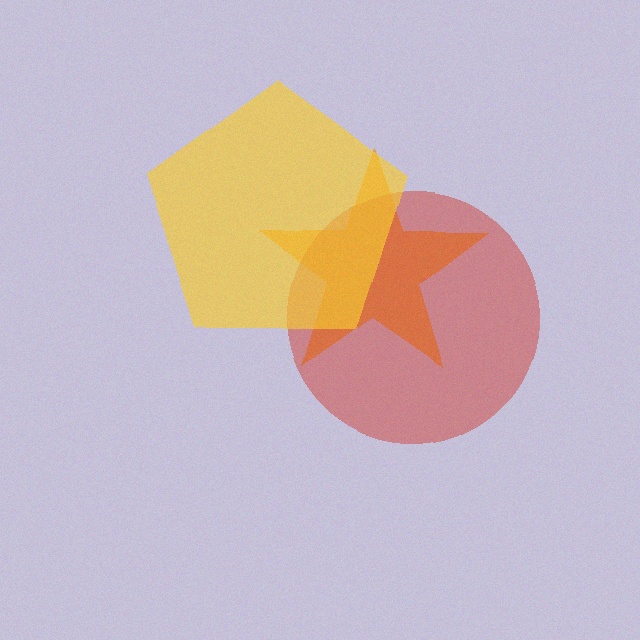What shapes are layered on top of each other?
The layered shapes are: an orange star, a red circle, a yellow pentagon.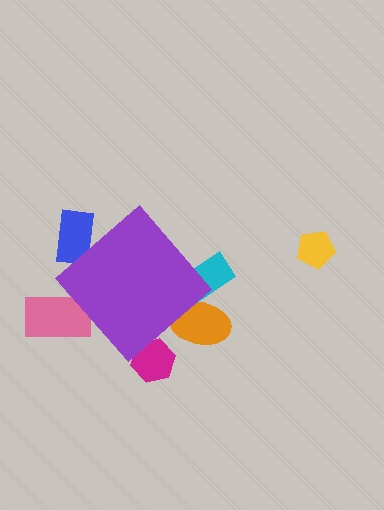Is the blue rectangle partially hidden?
Yes, the blue rectangle is partially hidden behind the purple diamond.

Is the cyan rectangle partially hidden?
Yes, the cyan rectangle is partially hidden behind the purple diamond.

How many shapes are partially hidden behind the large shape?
5 shapes are partially hidden.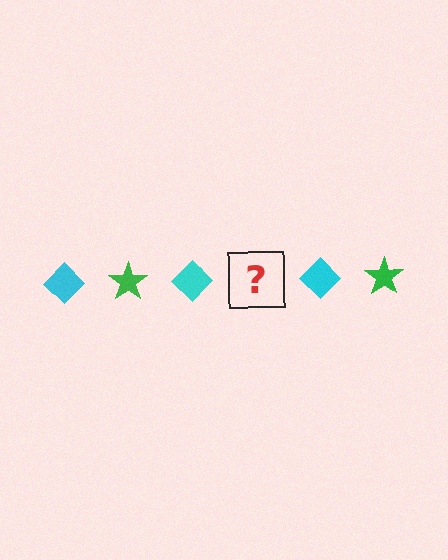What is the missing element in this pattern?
The missing element is a green star.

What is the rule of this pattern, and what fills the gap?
The rule is that the pattern alternates between cyan diamond and green star. The gap should be filled with a green star.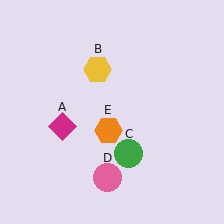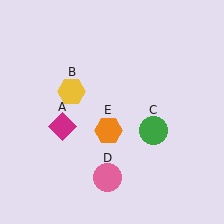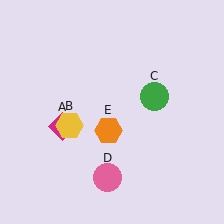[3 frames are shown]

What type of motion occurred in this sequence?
The yellow hexagon (object B), green circle (object C) rotated counterclockwise around the center of the scene.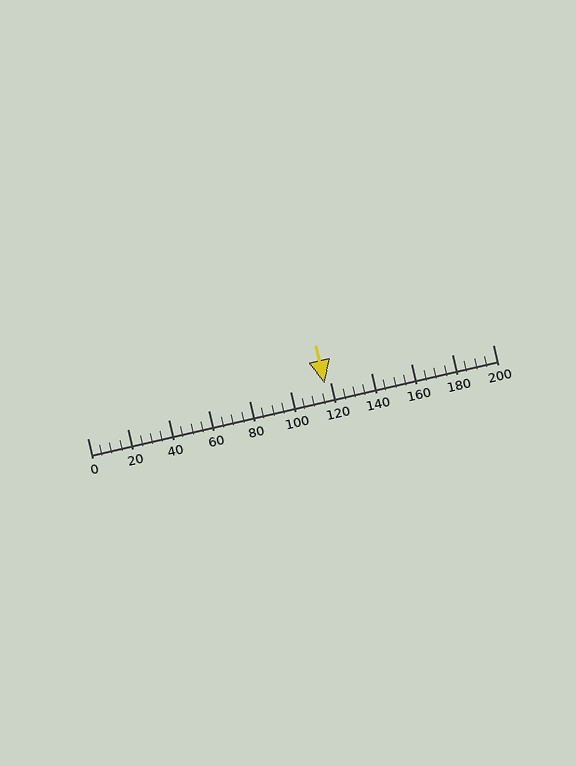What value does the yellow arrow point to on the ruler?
The yellow arrow points to approximately 117.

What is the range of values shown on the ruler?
The ruler shows values from 0 to 200.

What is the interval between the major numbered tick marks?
The major tick marks are spaced 20 units apart.